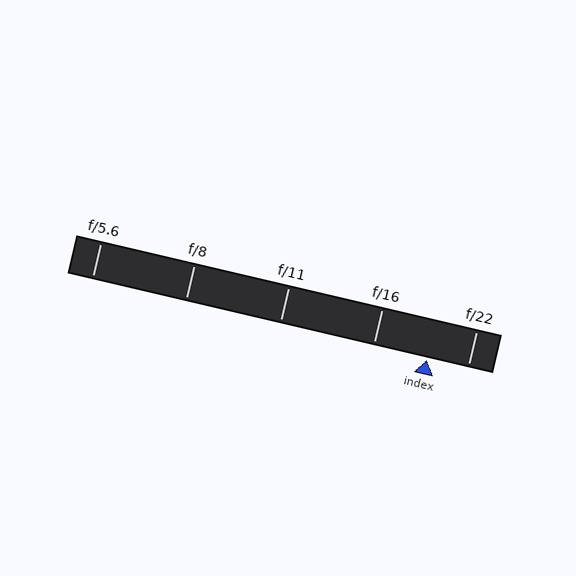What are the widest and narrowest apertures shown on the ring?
The widest aperture shown is f/5.6 and the narrowest is f/22.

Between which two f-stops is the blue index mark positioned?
The index mark is between f/16 and f/22.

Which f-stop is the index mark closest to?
The index mark is closest to f/22.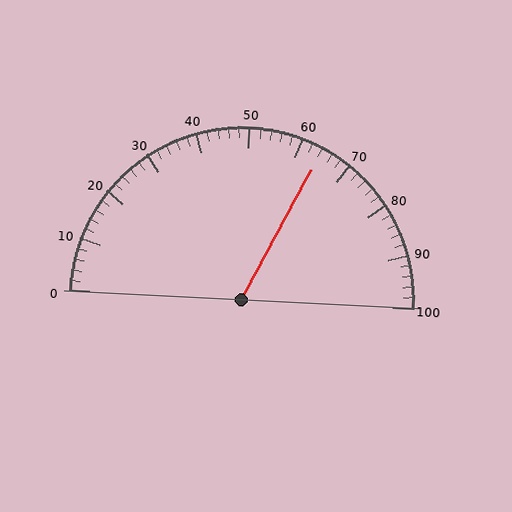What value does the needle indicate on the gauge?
The needle indicates approximately 64.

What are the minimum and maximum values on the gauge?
The gauge ranges from 0 to 100.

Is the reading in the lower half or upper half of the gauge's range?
The reading is in the upper half of the range (0 to 100).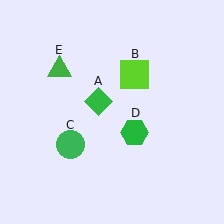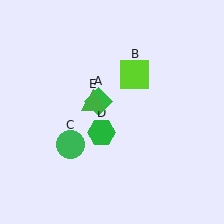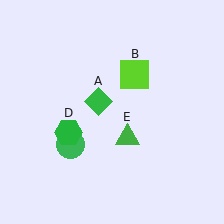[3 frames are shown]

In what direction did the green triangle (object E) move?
The green triangle (object E) moved down and to the right.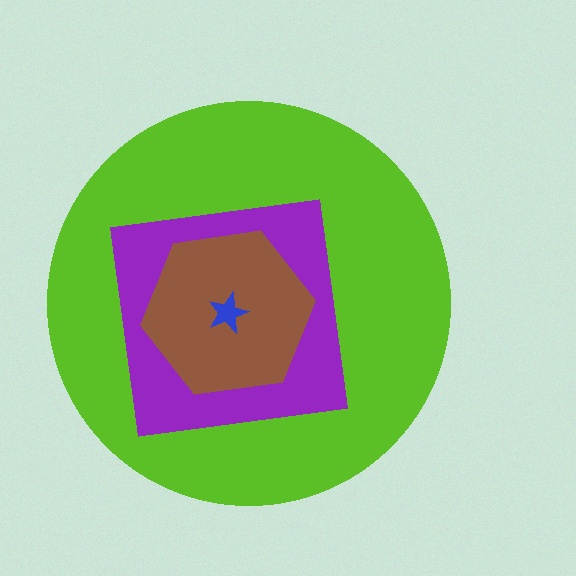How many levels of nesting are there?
4.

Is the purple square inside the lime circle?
Yes.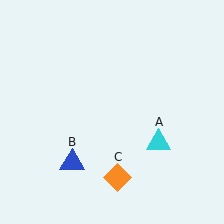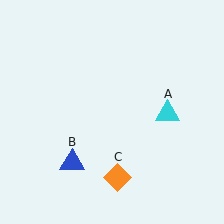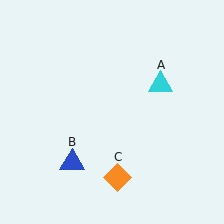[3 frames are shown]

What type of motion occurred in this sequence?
The cyan triangle (object A) rotated counterclockwise around the center of the scene.